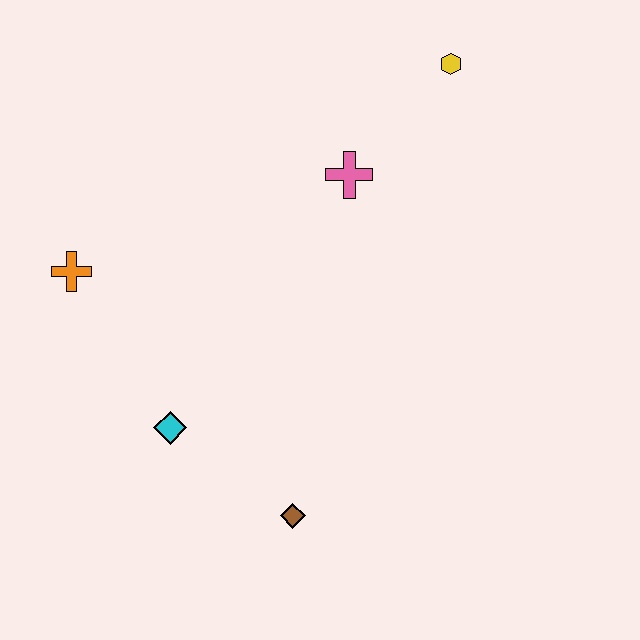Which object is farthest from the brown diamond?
The yellow hexagon is farthest from the brown diamond.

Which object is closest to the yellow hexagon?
The pink cross is closest to the yellow hexagon.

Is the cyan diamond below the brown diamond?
No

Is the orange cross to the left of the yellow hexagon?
Yes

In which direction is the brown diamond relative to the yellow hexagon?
The brown diamond is below the yellow hexagon.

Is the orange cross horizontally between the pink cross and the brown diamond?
No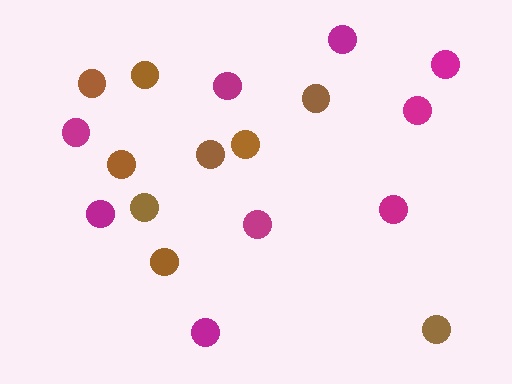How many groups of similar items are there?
There are 2 groups: one group of brown circles (9) and one group of magenta circles (9).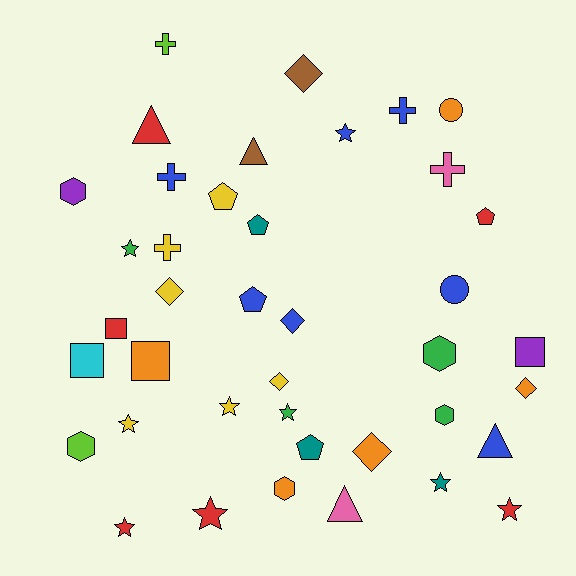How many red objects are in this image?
There are 6 red objects.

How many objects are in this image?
There are 40 objects.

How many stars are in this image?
There are 9 stars.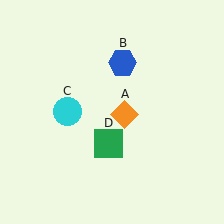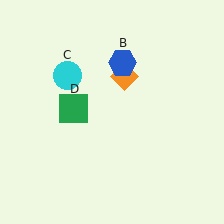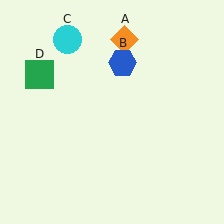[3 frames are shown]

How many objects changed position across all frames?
3 objects changed position: orange diamond (object A), cyan circle (object C), green square (object D).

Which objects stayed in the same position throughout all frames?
Blue hexagon (object B) remained stationary.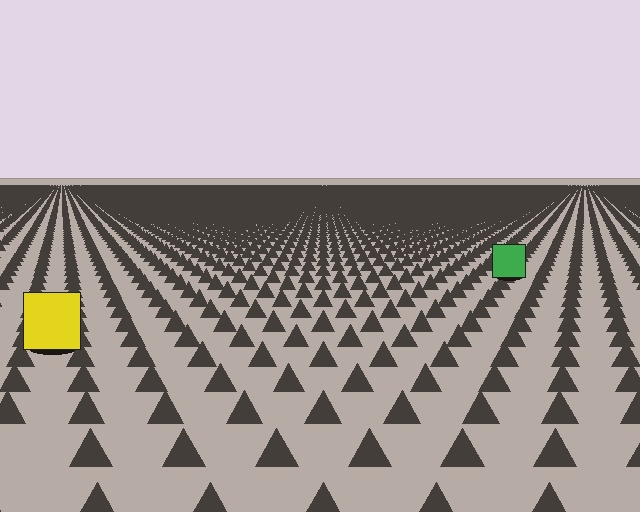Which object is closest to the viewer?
The yellow square is closest. The texture marks near it are larger and more spread out.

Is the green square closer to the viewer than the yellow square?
No. The yellow square is closer — you can tell from the texture gradient: the ground texture is coarser near it.